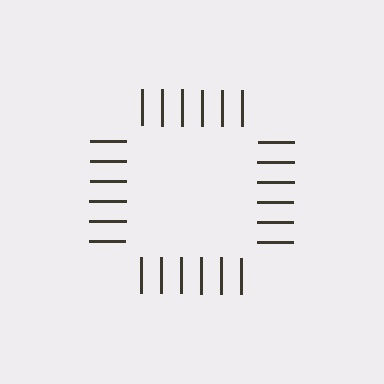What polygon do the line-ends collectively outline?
An illusory square — the line segments terminate on its edges but no continuous stroke is drawn.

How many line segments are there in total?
24 — 6 along each of the 4 edges.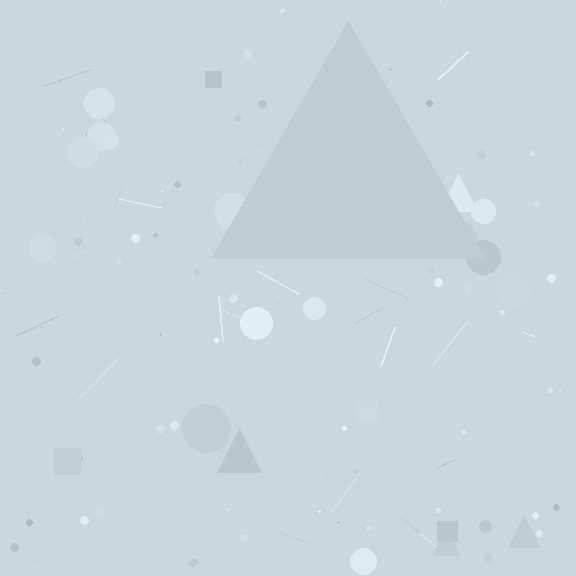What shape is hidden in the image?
A triangle is hidden in the image.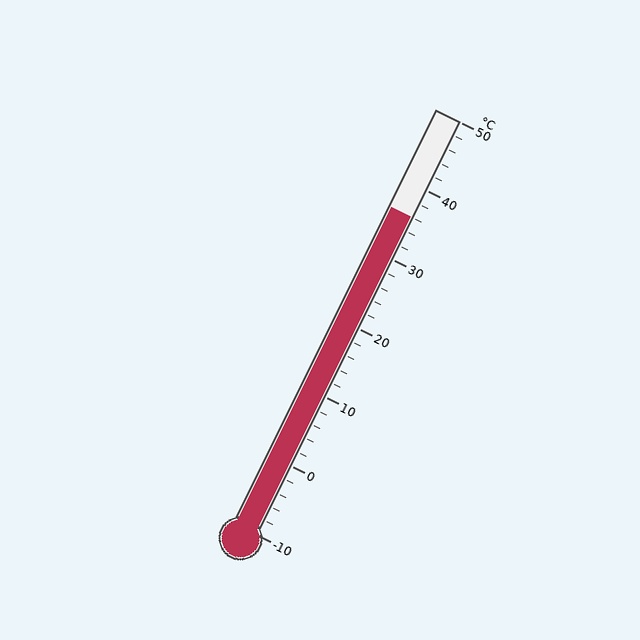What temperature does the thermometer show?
The thermometer shows approximately 36°C.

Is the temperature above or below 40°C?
The temperature is below 40°C.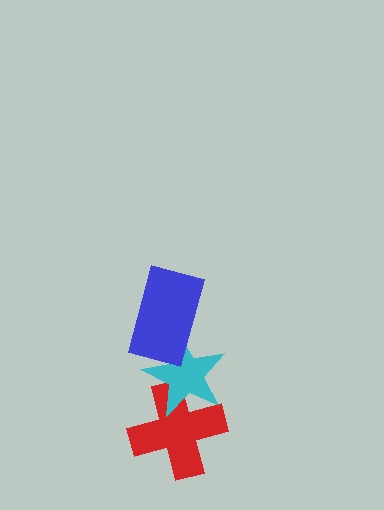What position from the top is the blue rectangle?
The blue rectangle is 1st from the top.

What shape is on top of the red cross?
The cyan star is on top of the red cross.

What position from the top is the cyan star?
The cyan star is 2nd from the top.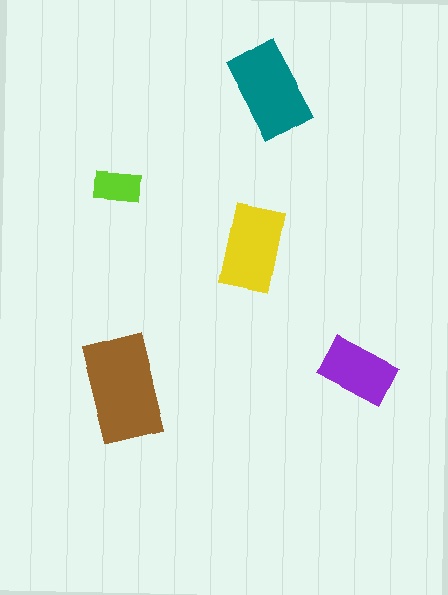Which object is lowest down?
The brown rectangle is bottommost.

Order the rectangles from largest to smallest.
the brown one, the teal one, the yellow one, the purple one, the lime one.